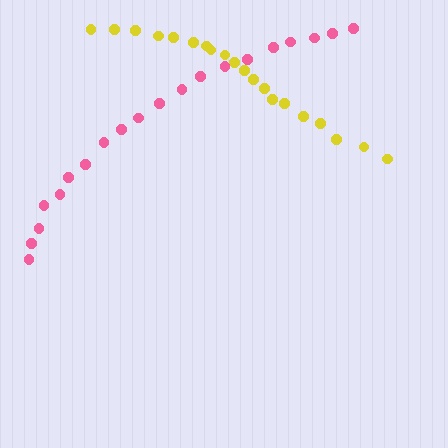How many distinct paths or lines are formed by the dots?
There are 2 distinct paths.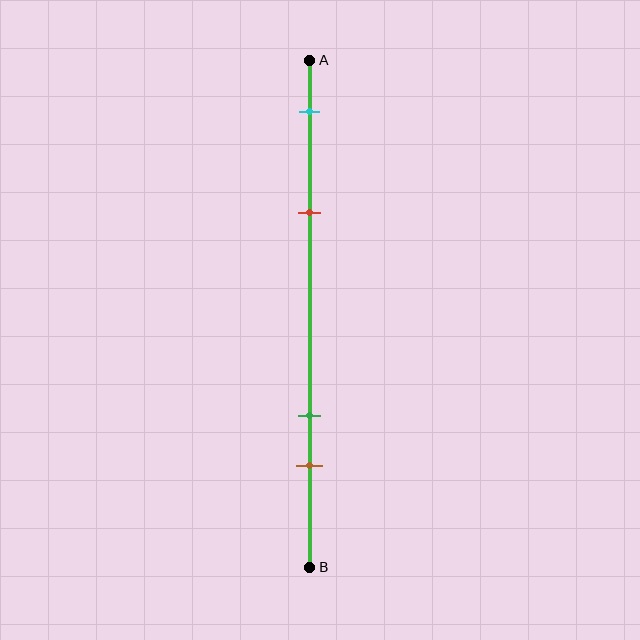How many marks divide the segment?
There are 4 marks dividing the segment.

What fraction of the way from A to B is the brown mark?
The brown mark is approximately 80% (0.8) of the way from A to B.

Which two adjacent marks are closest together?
The green and brown marks are the closest adjacent pair.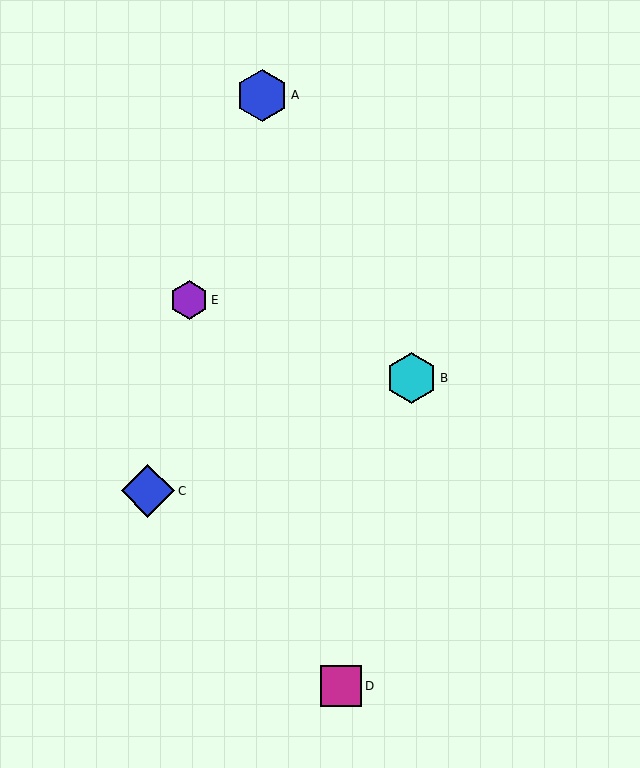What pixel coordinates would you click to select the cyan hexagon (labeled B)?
Click at (412, 378) to select the cyan hexagon B.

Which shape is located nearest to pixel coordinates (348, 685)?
The magenta square (labeled D) at (341, 686) is nearest to that location.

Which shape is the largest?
The blue diamond (labeled C) is the largest.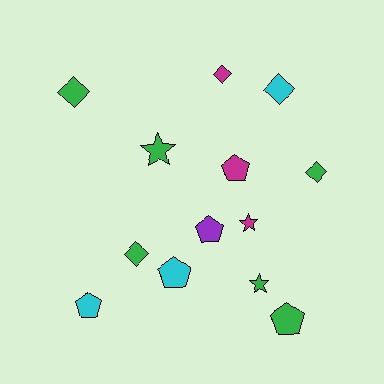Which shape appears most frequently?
Diamond, with 5 objects.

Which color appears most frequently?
Green, with 6 objects.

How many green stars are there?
There are 2 green stars.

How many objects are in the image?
There are 13 objects.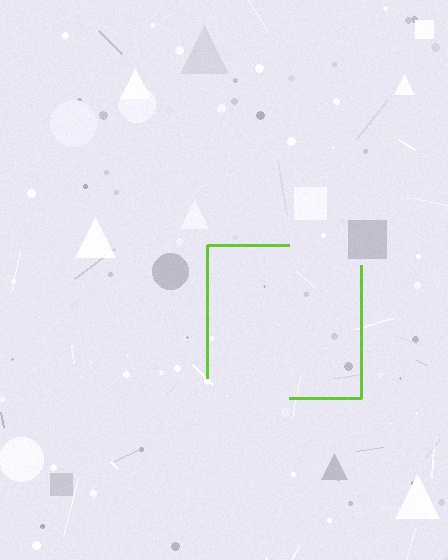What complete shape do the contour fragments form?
The contour fragments form a square.